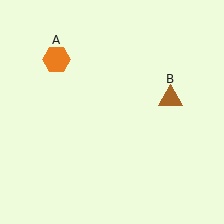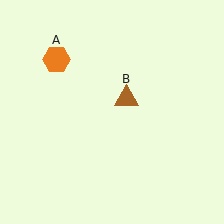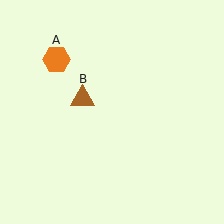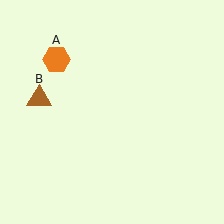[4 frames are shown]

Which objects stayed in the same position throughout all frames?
Orange hexagon (object A) remained stationary.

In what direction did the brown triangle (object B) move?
The brown triangle (object B) moved left.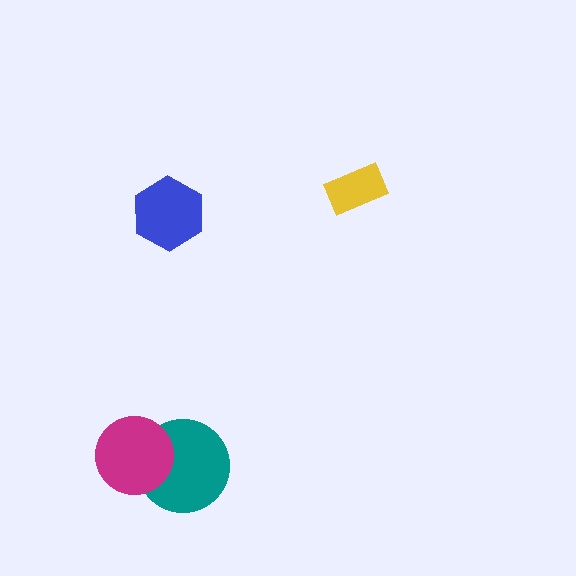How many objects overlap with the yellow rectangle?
0 objects overlap with the yellow rectangle.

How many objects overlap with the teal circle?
1 object overlaps with the teal circle.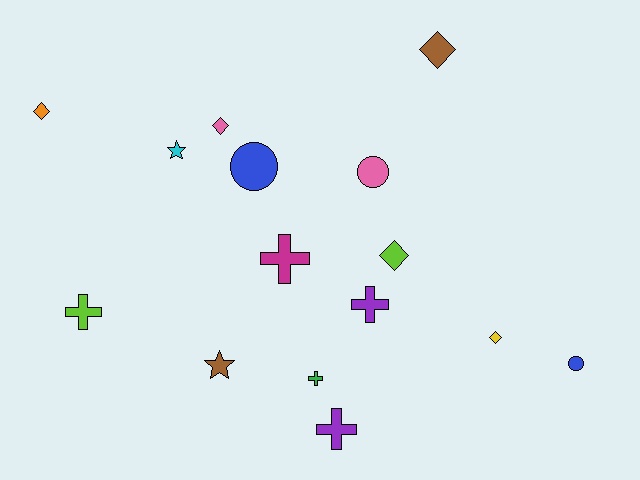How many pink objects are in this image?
There are 2 pink objects.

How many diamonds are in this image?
There are 5 diamonds.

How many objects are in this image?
There are 15 objects.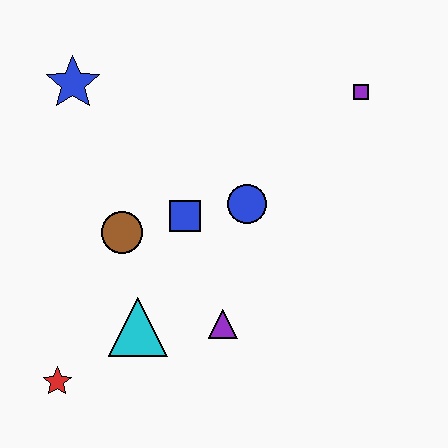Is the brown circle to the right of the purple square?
No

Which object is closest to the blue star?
The brown circle is closest to the blue star.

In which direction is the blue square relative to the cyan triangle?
The blue square is above the cyan triangle.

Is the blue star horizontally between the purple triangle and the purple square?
No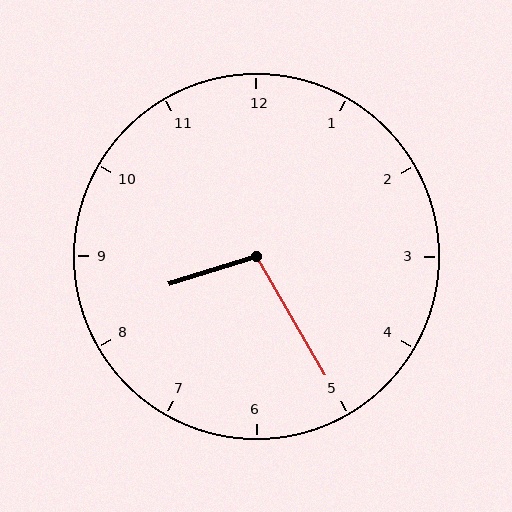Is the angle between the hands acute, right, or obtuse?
It is obtuse.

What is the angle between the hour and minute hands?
Approximately 102 degrees.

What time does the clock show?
8:25.